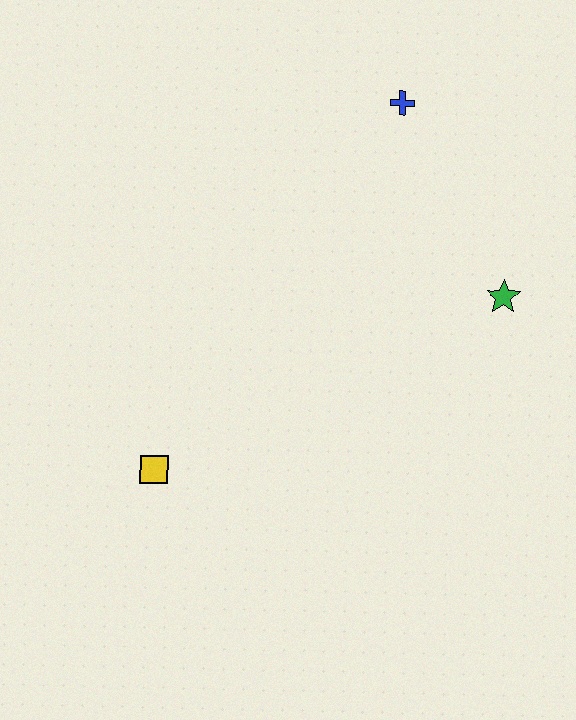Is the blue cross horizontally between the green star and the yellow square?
Yes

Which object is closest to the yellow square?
The green star is closest to the yellow square.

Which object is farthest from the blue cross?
The yellow square is farthest from the blue cross.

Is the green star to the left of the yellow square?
No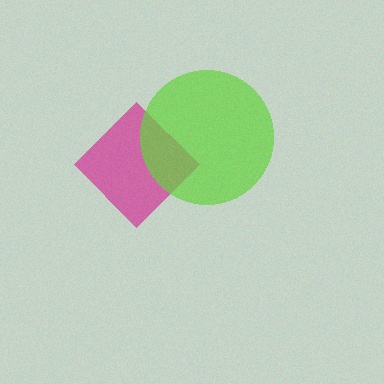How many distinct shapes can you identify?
There are 2 distinct shapes: a magenta diamond, a lime circle.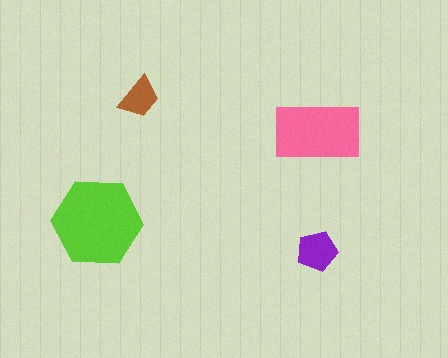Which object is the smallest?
The brown trapezoid.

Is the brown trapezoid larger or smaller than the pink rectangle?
Smaller.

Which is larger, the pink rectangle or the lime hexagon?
The lime hexagon.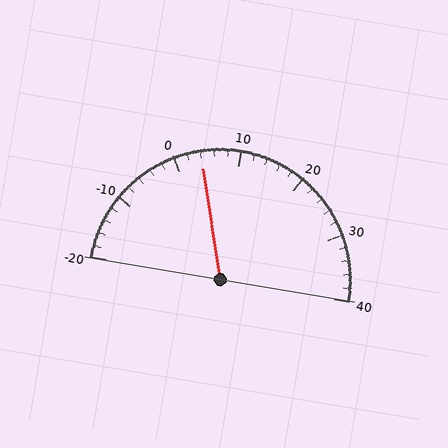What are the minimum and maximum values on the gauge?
The gauge ranges from -20 to 40.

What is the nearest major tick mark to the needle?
The nearest major tick mark is 0.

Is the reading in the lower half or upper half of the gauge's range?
The reading is in the lower half of the range (-20 to 40).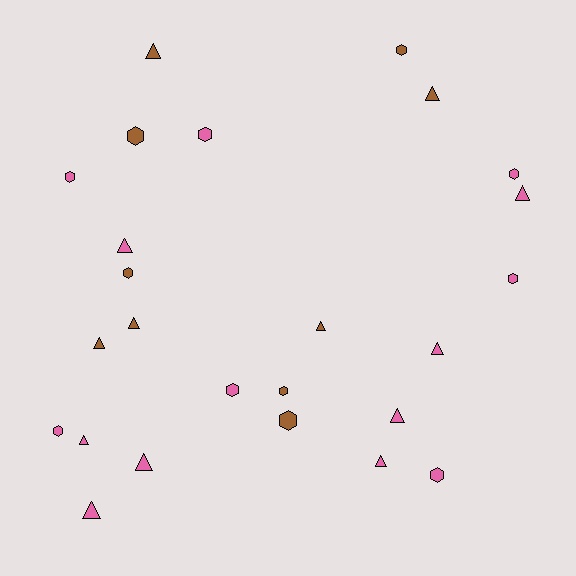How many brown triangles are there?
There are 5 brown triangles.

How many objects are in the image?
There are 25 objects.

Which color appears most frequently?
Pink, with 15 objects.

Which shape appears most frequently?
Triangle, with 13 objects.